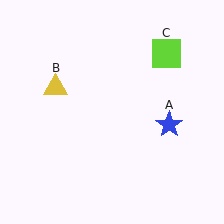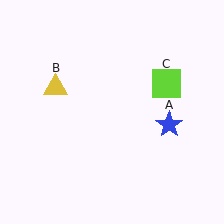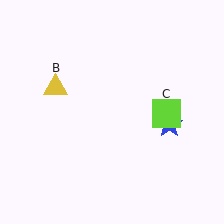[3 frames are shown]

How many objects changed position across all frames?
1 object changed position: lime square (object C).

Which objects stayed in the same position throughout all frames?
Blue star (object A) and yellow triangle (object B) remained stationary.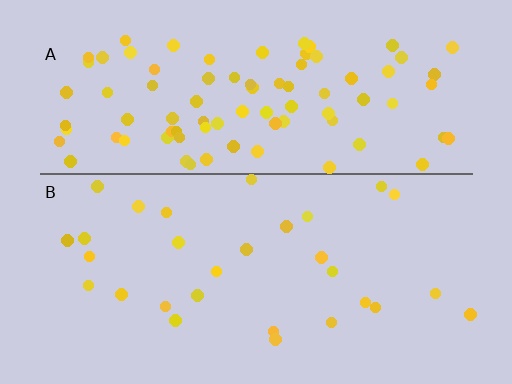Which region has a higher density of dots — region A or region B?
A (the top).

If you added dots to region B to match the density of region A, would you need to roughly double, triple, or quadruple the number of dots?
Approximately triple.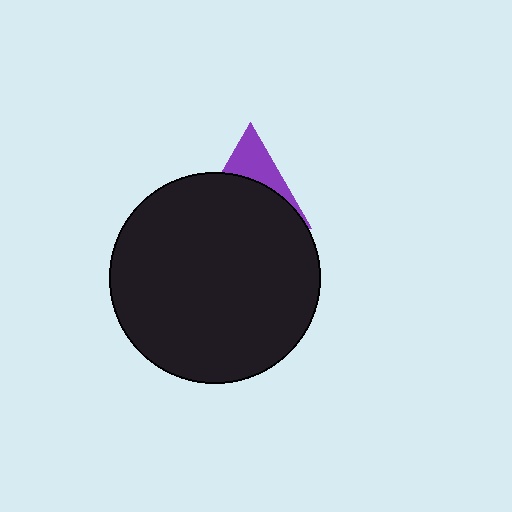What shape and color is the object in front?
The object in front is a black circle.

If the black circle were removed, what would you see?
You would see the complete purple triangle.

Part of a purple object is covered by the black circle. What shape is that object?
It is a triangle.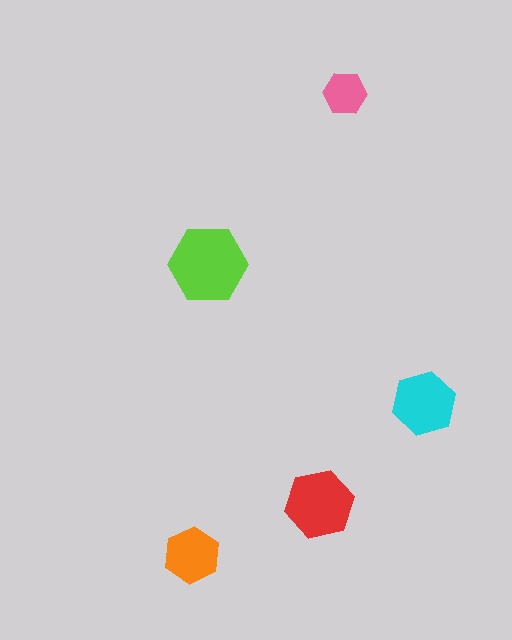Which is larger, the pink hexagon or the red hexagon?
The red one.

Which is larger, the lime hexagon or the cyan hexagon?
The lime one.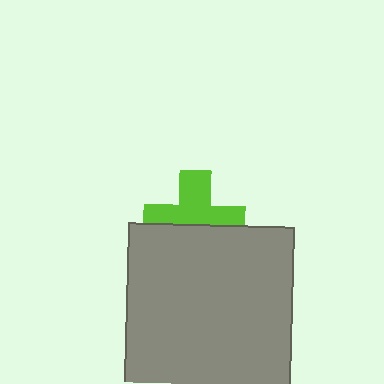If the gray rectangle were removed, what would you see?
You would see the complete lime cross.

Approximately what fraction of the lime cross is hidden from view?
Roughly 44% of the lime cross is hidden behind the gray rectangle.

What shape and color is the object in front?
The object in front is a gray rectangle.